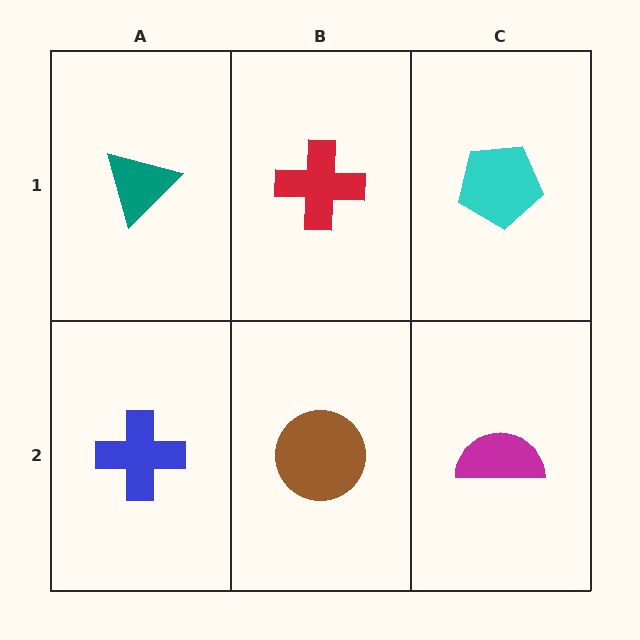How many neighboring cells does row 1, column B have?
3.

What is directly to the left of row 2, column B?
A blue cross.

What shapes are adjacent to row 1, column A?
A blue cross (row 2, column A), a red cross (row 1, column B).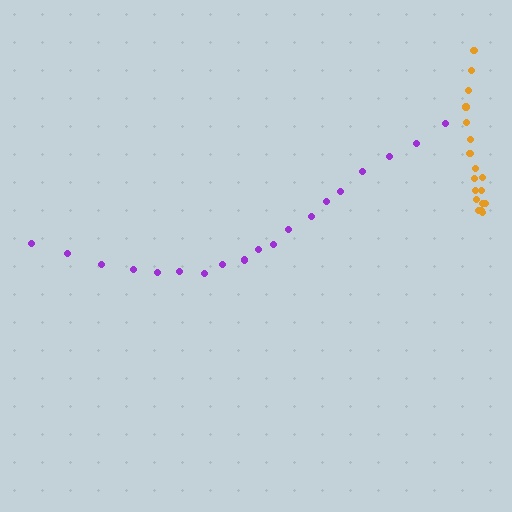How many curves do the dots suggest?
There are 2 distinct paths.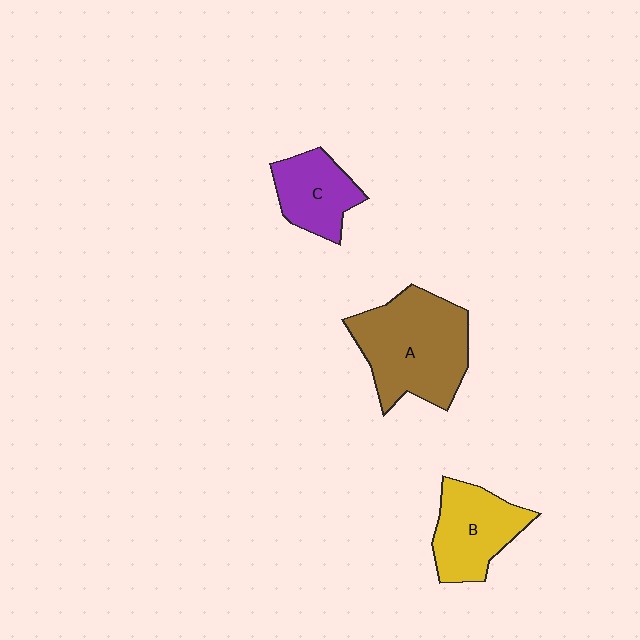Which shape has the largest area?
Shape A (brown).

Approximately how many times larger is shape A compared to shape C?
Approximately 1.9 times.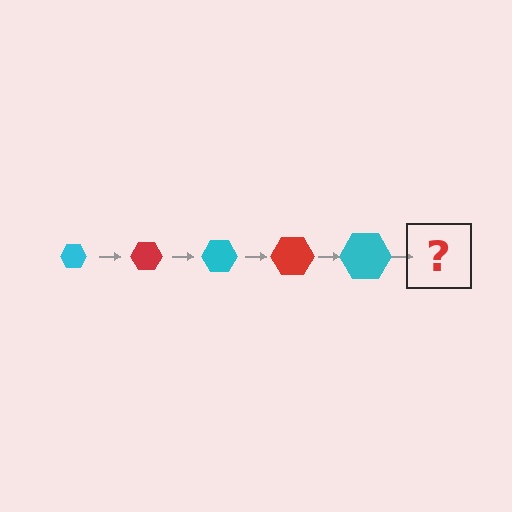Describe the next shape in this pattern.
It should be a red hexagon, larger than the previous one.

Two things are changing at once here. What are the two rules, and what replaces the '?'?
The two rules are that the hexagon grows larger each step and the color cycles through cyan and red. The '?' should be a red hexagon, larger than the previous one.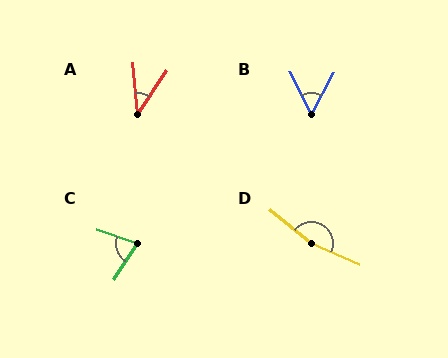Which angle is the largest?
D, at approximately 164 degrees.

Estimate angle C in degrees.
Approximately 75 degrees.